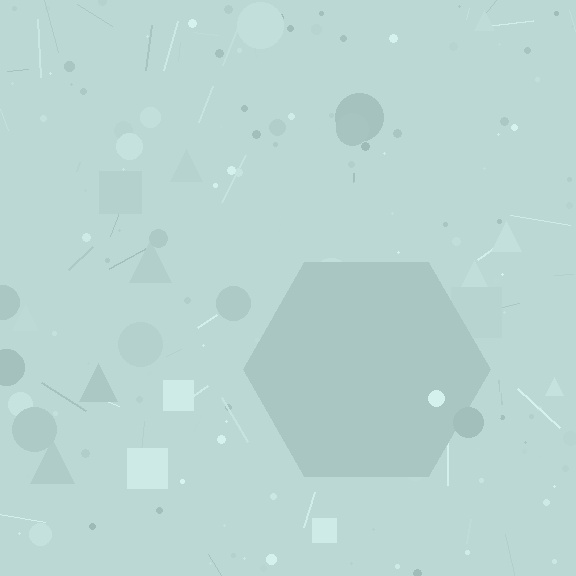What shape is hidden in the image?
A hexagon is hidden in the image.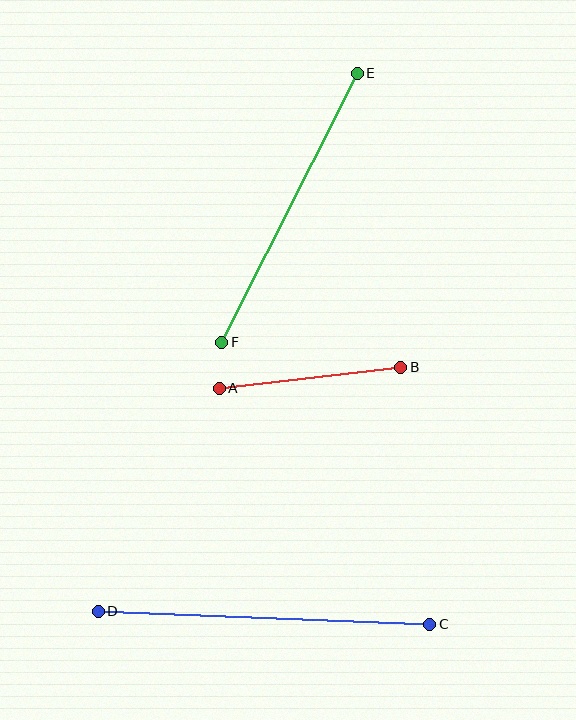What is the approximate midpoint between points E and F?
The midpoint is at approximately (290, 208) pixels.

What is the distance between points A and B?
The distance is approximately 183 pixels.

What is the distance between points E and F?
The distance is approximately 302 pixels.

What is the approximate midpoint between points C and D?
The midpoint is at approximately (264, 618) pixels.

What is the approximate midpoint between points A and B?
The midpoint is at approximately (310, 378) pixels.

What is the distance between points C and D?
The distance is approximately 332 pixels.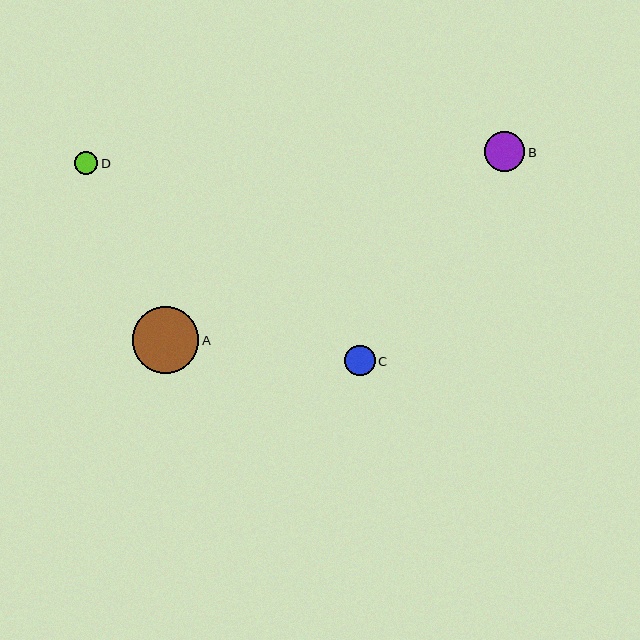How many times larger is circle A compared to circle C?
Circle A is approximately 2.2 times the size of circle C.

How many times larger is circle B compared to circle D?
Circle B is approximately 1.7 times the size of circle D.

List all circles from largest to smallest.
From largest to smallest: A, B, C, D.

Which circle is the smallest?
Circle D is the smallest with a size of approximately 23 pixels.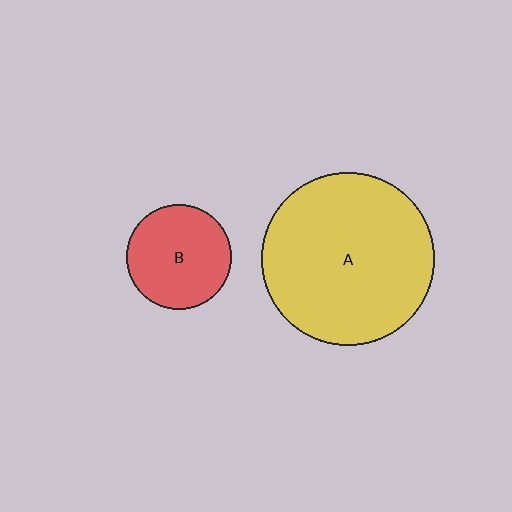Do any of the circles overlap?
No, none of the circles overlap.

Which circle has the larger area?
Circle A (yellow).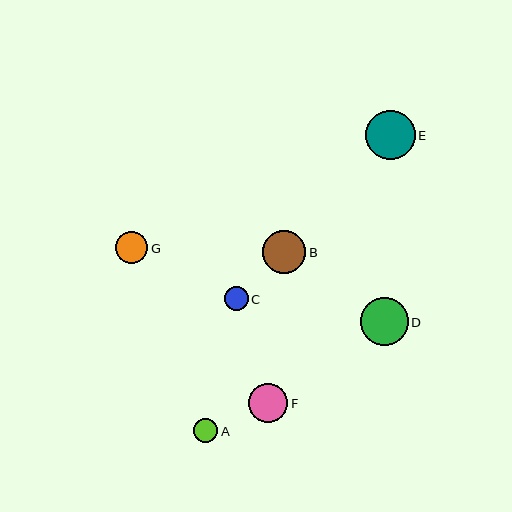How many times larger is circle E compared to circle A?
Circle E is approximately 2.0 times the size of circle A.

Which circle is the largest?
Circle E is the largest with a size of approximately 49 pixels.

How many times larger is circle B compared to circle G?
Circle B is approximately 1.3 times the size of circle G.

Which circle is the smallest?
Circle C is the smallest with a size of approximately 24 pixels.